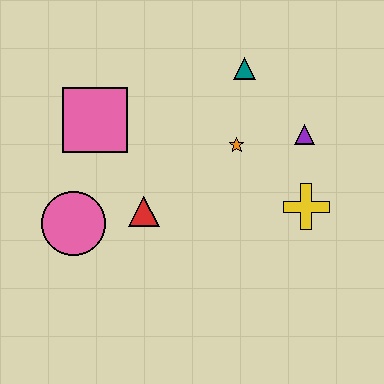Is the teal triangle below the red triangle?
No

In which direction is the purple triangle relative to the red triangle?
The purple triangle is to the right of the red triangle.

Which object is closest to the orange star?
The purple triangle is closest to the orange star.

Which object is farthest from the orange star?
The pink circle is farthest from the orange star.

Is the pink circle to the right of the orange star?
No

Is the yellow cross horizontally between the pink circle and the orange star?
No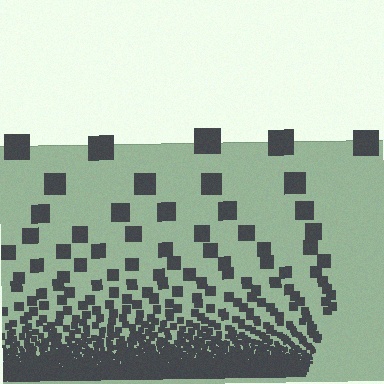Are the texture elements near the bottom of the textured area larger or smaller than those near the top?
Smaller. The gradient is inverted — elements near the bottom are smaller and denser.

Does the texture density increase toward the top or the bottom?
Density increases toward the bottom.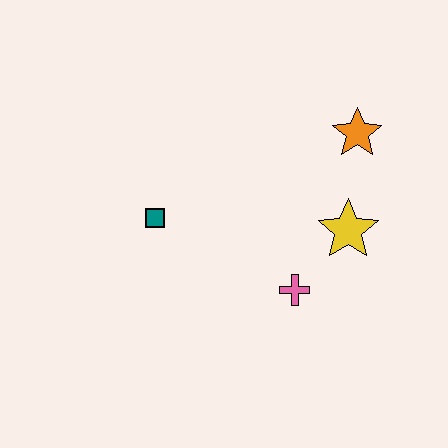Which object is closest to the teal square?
The pink cross is closest to the teal square.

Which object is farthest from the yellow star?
The teal square is farthest from the yellow star.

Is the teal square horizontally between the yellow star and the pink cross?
No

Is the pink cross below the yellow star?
Yes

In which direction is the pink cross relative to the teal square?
The pink cross is to the right of the teal square.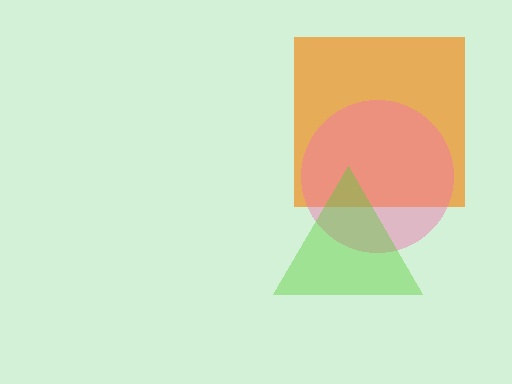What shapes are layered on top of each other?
The layered shapes are: an orange square, a pink circle, a lime triangle.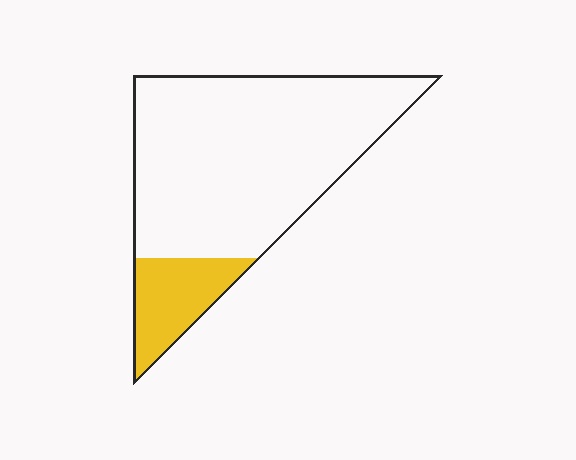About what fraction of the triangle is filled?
About one sixth (1/6).